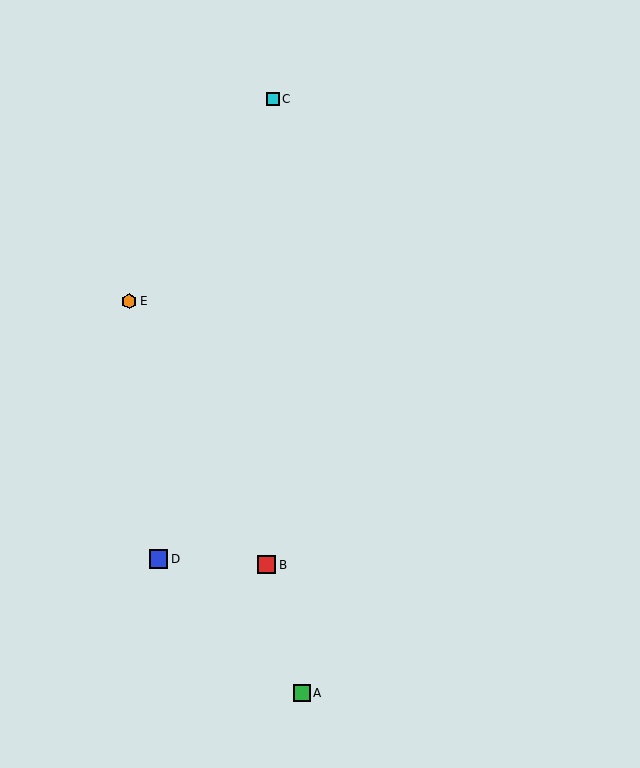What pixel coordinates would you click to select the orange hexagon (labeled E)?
Click at (129, 301) to select the orange hexagon E.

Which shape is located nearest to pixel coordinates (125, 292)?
The orange hexagon (labeled E) at (129, 301) is nearest to that location.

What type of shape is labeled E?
Shape E is an orange hexagon.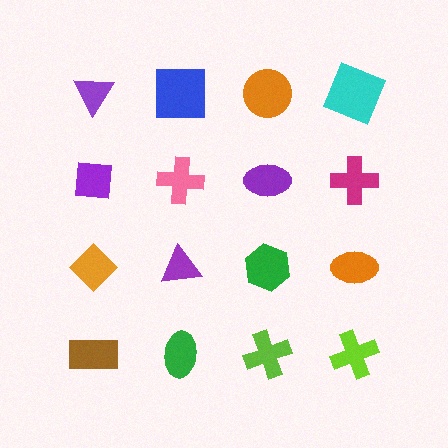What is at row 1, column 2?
A blue square.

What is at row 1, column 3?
An orange circle.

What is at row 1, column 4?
A cyan square.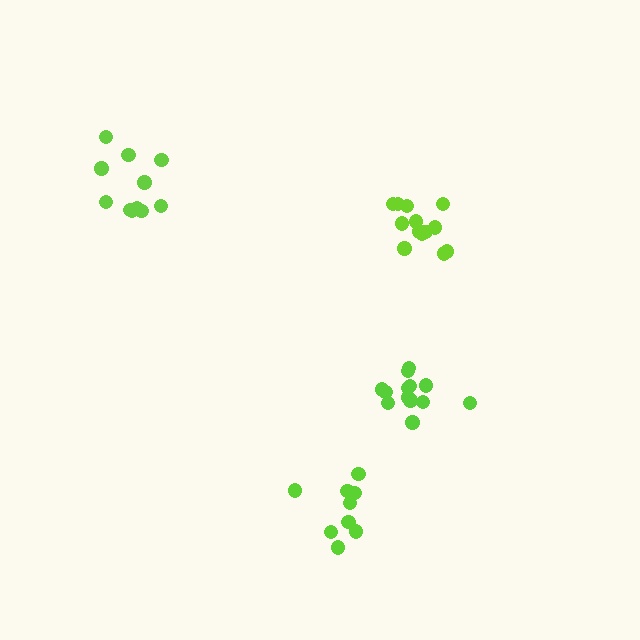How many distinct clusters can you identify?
There are 4 distinct clusters.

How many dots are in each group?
Group 1: 13 dots, Group 2: 9 dots, Group 3: 13 dots, Group 4: 11 dots (46 total).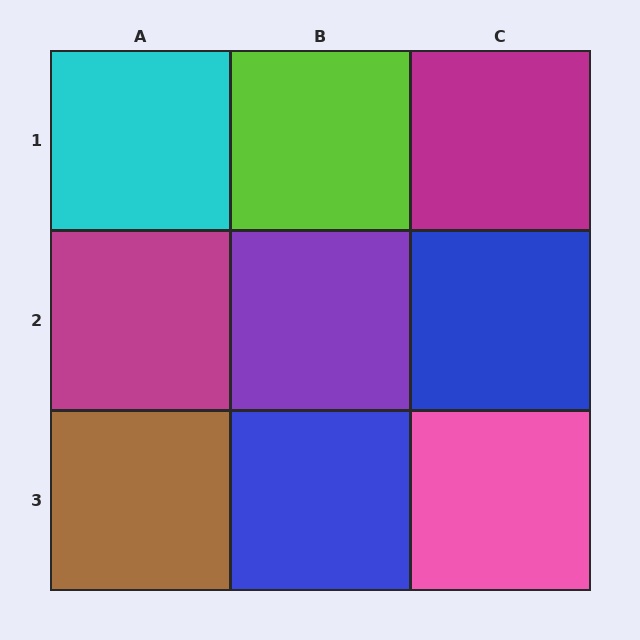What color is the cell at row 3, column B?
Blue.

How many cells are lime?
1 cell is lime.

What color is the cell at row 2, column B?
Purple.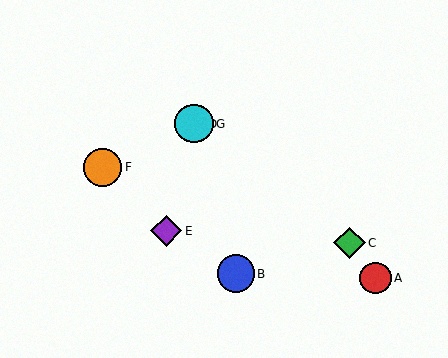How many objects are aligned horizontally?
2 objects (D, G) are aligned horizontally.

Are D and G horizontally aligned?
Yes, both are at y≈124.